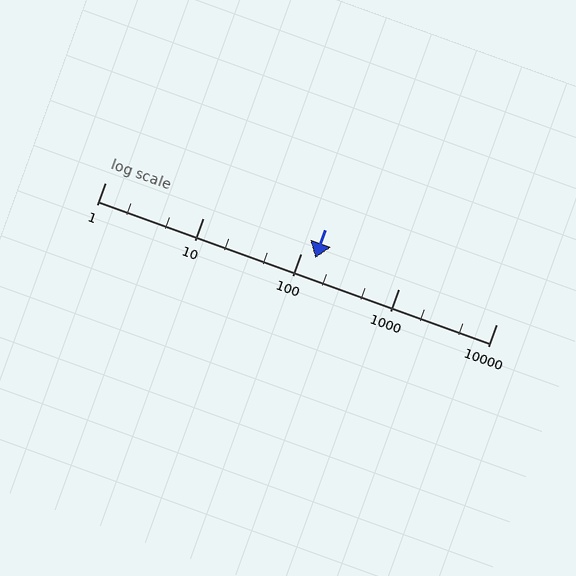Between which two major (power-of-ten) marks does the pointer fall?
The pointer is between 100 and 1000.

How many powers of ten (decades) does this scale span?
The scale spans 4 decades, from 1 to 10000.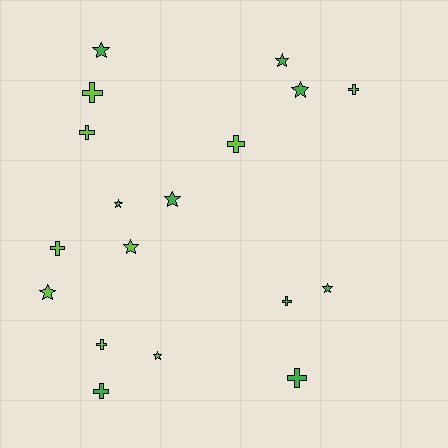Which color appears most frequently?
Lime, with 9 objects.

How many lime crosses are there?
There are 6 lime crosses.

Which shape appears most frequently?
Star, with 9 objects.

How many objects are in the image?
There are 18 objects.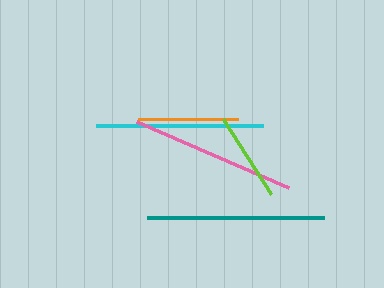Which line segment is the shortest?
The lime line is the shortest at approximately 90 pixels.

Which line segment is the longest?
The teal line is the longest at approximately 177 pixels.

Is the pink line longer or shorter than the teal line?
The teal line is longer than the pink line.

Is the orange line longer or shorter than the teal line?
The teal line is longer than the orange line.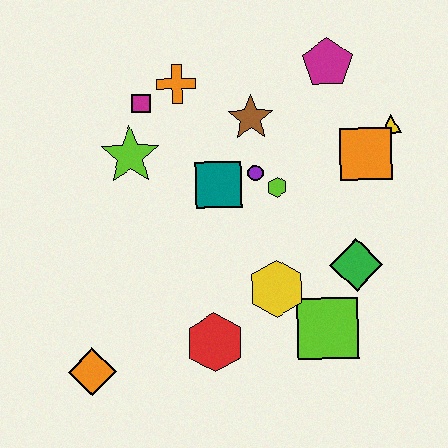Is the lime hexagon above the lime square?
Yes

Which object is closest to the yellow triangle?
The orange square is closest to the yellow triangle.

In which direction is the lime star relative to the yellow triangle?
The lime star is to the left of the yellow triangle.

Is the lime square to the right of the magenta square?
Yes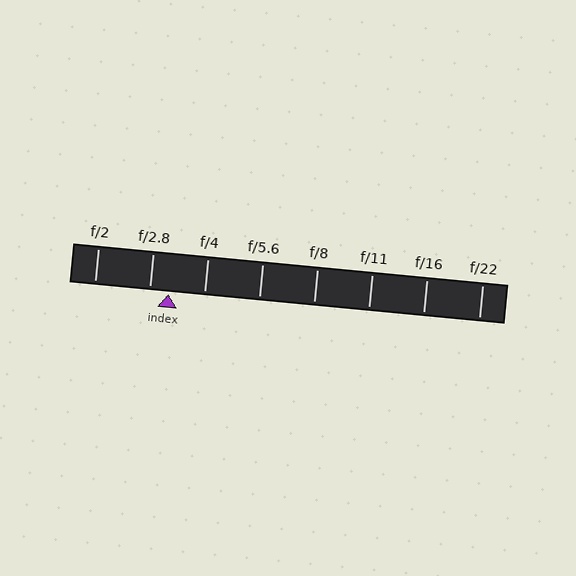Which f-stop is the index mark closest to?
The index mark is closest to f/2.8.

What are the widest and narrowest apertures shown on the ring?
The widest aperture shown is f/2 and the narrowest is f/22.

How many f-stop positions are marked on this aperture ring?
There are 8 f-stop positions marked.